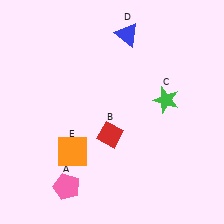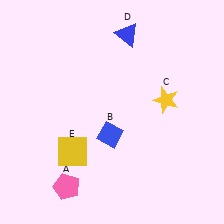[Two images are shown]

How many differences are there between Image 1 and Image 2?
There are 3 differences between the two images.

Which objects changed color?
B changed from red to blue. C changed from green to yellow. E changed from orange to yellow.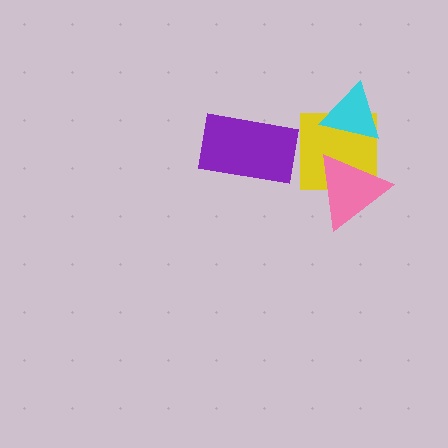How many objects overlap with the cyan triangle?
1 object overlaps with the cyan triangle.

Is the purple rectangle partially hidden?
No, no other shape covers it.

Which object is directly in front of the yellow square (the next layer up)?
The cyan triangle is directly in front of the yellow square.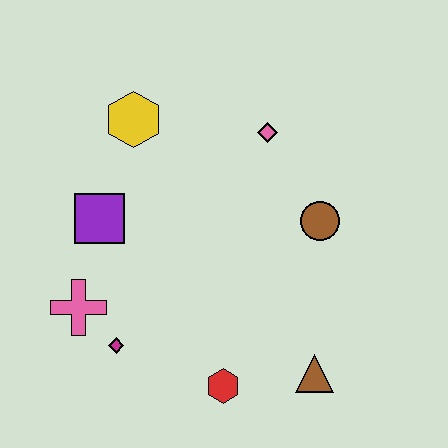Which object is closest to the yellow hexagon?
The purple square is closest to the yellow hexagon.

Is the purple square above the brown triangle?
Yes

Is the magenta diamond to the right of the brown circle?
No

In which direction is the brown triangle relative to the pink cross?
The brown triangle is to the right of the pink cross.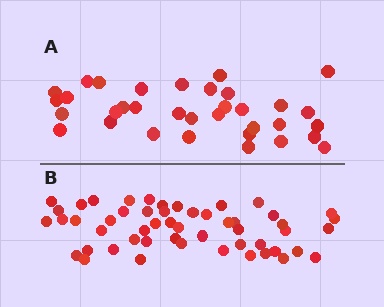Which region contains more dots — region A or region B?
Region B (the bottom region) has more dots.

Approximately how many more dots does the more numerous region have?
Region B has approximately 20 more dots than region A.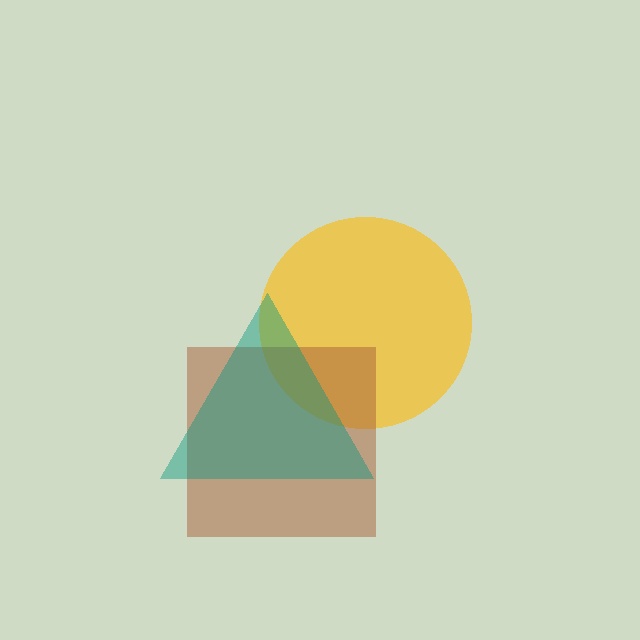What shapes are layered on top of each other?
The layered shapes are: a yellow circle, a brown square, a teal triangle.